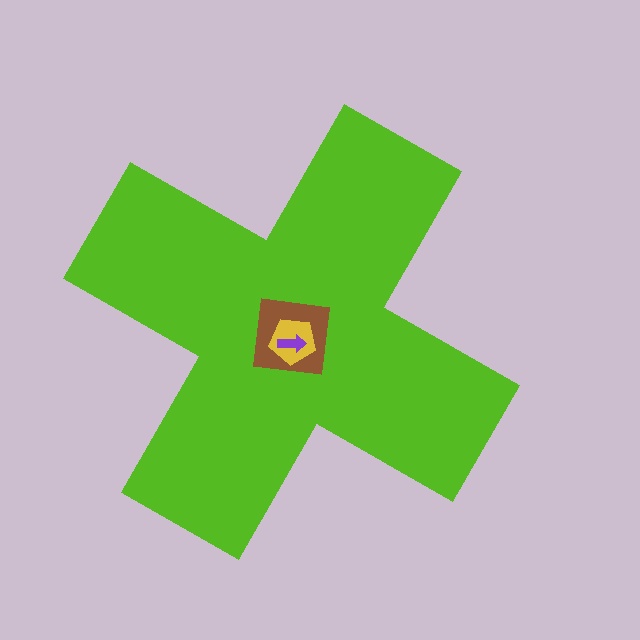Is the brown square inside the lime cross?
Yes.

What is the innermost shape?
The purple arrow.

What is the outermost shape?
The lime cross.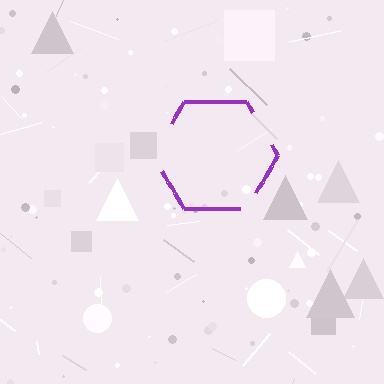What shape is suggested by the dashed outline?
The dashed outline suggests a hexagon.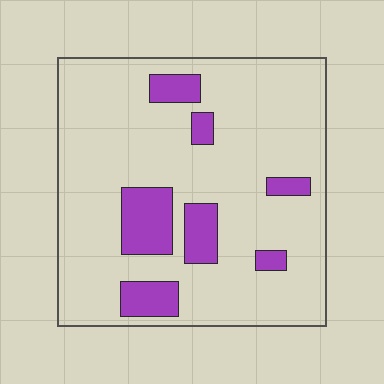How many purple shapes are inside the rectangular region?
7.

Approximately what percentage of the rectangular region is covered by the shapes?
Approximately 15%.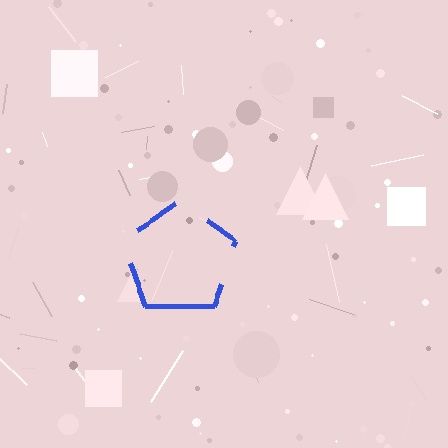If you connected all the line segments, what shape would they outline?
They would outline a pentagon.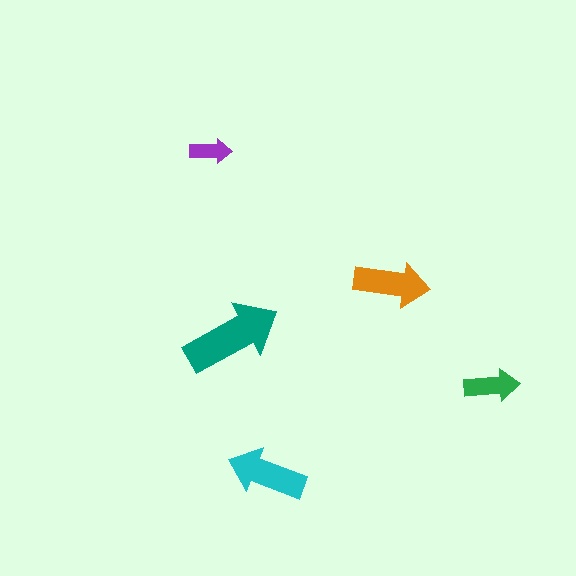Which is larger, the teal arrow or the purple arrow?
The teal one.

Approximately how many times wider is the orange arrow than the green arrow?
About 1.5 times wider.